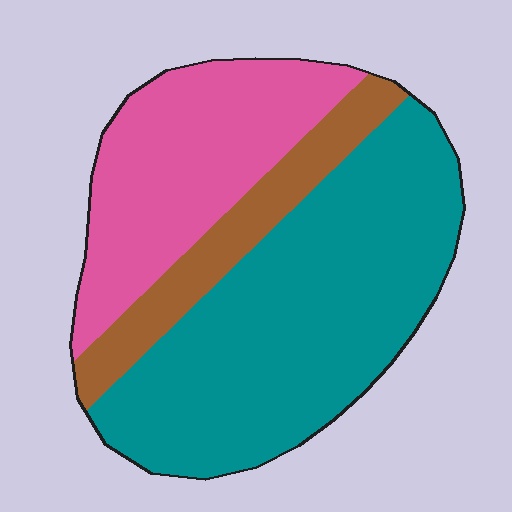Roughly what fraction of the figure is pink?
Pink takes up between a sixth and a third of the figure.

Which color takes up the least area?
Brown, at roughly 15%.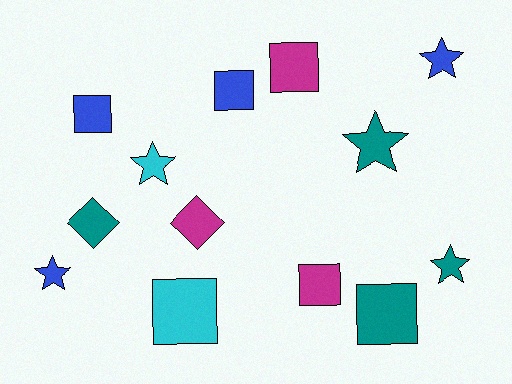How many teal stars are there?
There are 2 teal stars.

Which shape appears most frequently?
Square, with 6 objects.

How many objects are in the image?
There are 13 objects.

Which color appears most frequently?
Blue, with 4 objects.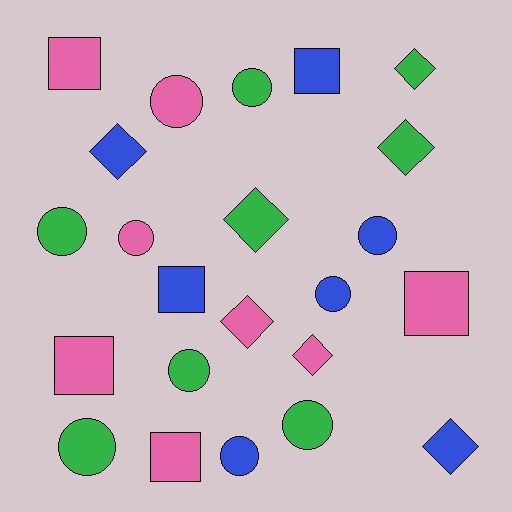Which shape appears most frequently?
Circle, with 10 objects.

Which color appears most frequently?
Pink, with 8 objects.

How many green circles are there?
There are 5 green circles.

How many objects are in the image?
There are 23 objects.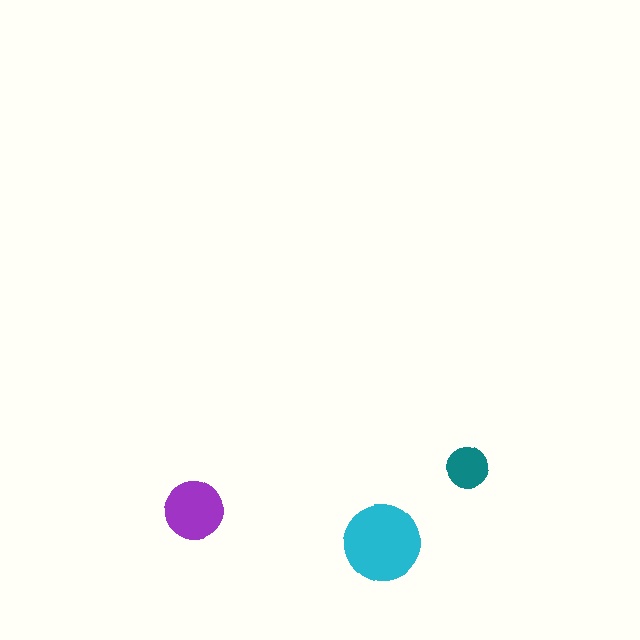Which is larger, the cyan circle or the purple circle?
The cyan one.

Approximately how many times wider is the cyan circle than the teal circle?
About 2 times wider.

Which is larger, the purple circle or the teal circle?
The purple one.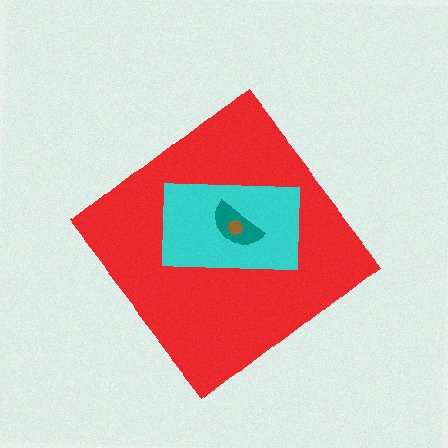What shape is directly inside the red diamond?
The cyan rectangle.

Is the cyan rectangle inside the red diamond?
Yes.